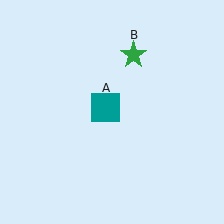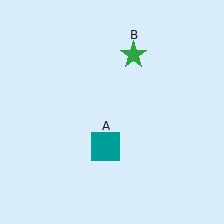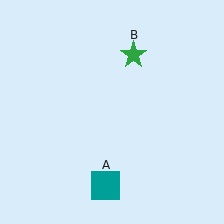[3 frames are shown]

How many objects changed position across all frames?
1 object changed position: teal square (object A).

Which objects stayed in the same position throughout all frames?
Green star (object B) remained stationary.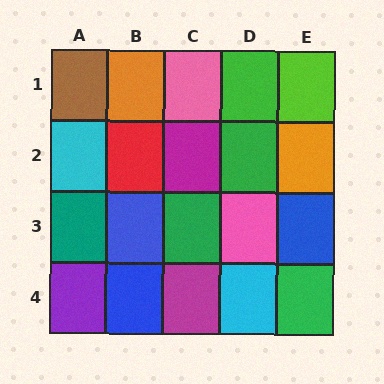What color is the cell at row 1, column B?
Orange.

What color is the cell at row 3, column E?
Blue.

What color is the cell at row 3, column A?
Teal.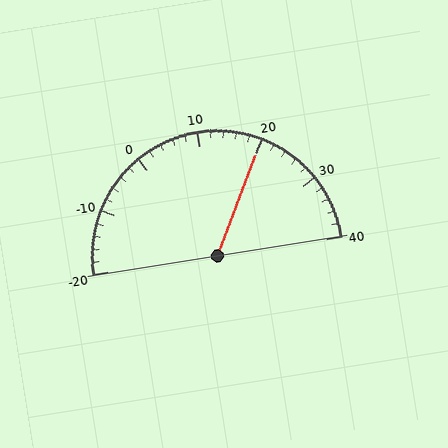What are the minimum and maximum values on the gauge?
The gauge ranges from -20 to 40.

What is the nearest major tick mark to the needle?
The nearest major tick mark is 20.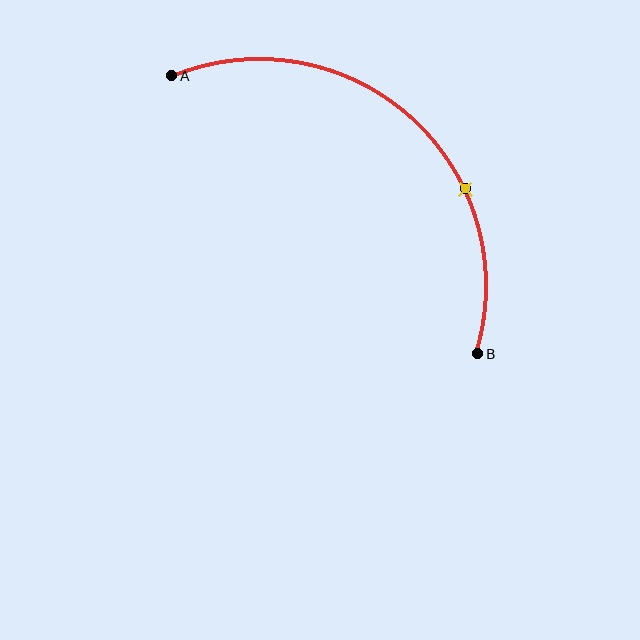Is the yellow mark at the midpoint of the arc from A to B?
No. The yellow mark lies on the arc but is closer to endpoint B. The arc midpoint would be at the point on the curve equidistant along the arc from both A and B.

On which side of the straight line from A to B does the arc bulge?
The arc bulges above and to the right of the straight line connecting A and B.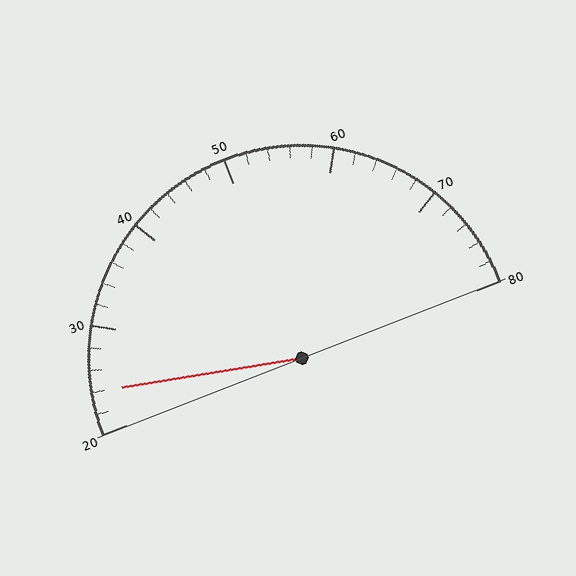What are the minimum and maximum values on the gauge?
The gauge ranges from 20 to 80.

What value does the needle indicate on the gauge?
The needle indicates approximately 24.